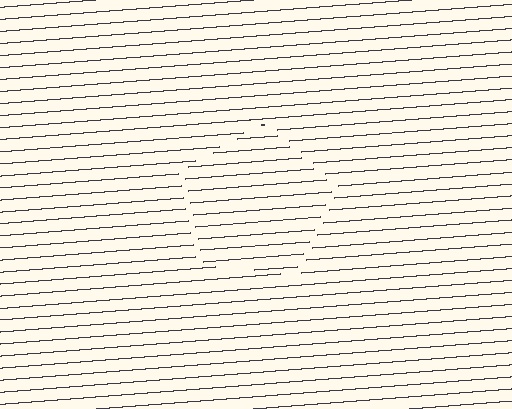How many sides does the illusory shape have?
5 sides — the line-ends trace a pentagon.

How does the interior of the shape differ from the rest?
The interior of the shape contains the same grating, shifted by half a period — the contour is defined by the phase discontinuity where line-ends from the inner and outer gratings abut.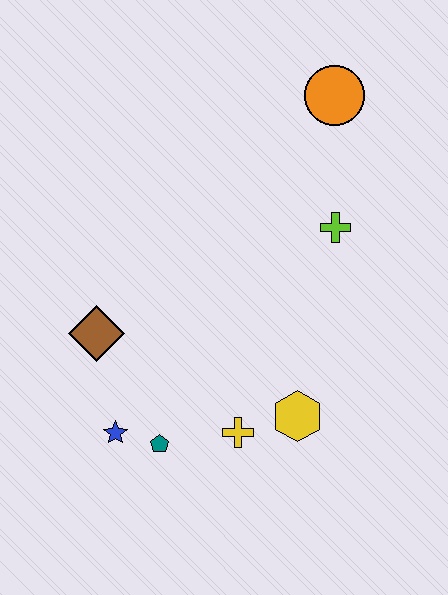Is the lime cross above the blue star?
Yes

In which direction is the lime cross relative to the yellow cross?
The lime cross is above the yellow cross.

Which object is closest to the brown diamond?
The blue star is closest to the brown diamond.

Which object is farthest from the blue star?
The orange circle is farthest from the blue star.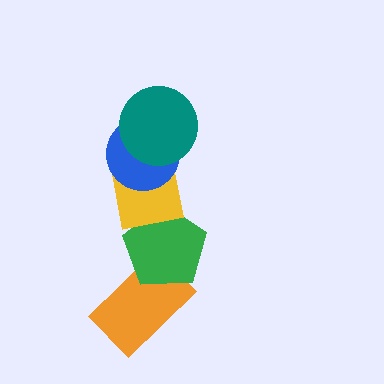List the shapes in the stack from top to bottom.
From top to bottom: the teal circle, the blue circle, the yellow square, the green pentagon, the orange rectangle.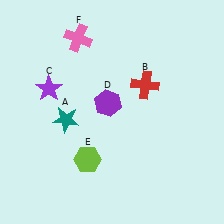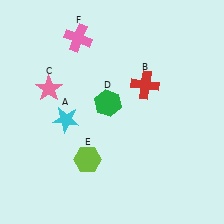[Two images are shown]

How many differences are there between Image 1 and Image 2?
There are 3 differences between the two images.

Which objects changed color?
A changed from teal to cyan. C changed from purple to pink. D changed from purple to green.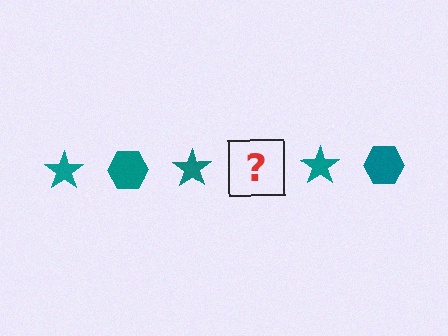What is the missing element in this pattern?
The missing element is a teal hexagon.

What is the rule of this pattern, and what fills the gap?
The rule is that the pattern cycles through star, hexagon shapes in teal. The gap should be filled with a teal hexagon.